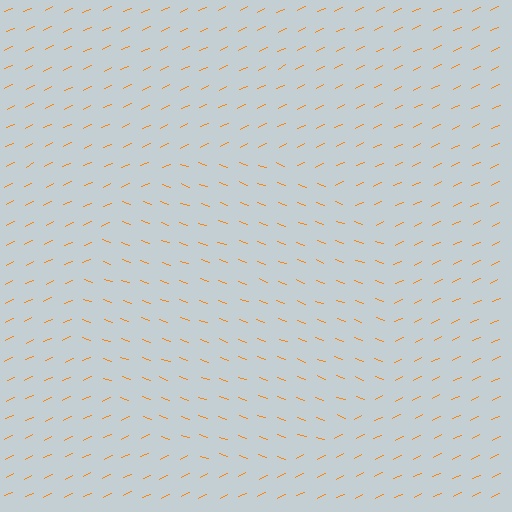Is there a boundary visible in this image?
Yes, there is a texture boundary formed by a change in line orientation.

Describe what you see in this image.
The image is filled with small orange line segments. A circle region in the image has lines oriented differently from the surrounding lines, creating a visible texture boundary.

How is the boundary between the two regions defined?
The boundary is defined purely by a change in line orientation (approximately 45 degrees difference). All lines are the same color and thickness.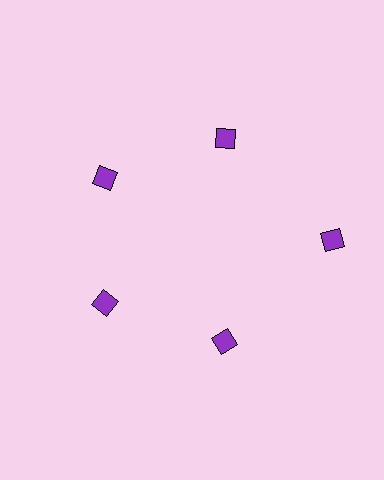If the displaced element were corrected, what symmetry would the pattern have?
It would have 5-fold rotational symmetry — the pattern would map onto itself every 72 degrees.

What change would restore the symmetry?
The symmetry would be restored by moving it inward, back onto the ring so that all 5 diamonds sit at equal angles and equal distance from the center.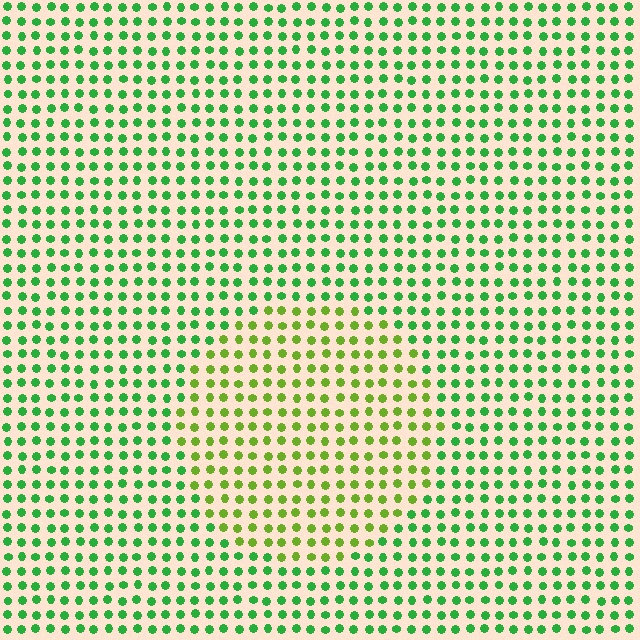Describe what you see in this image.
The image is filled with small green elements in a uniform arrangement. A circle-shaped region is visible where the elements are tinted to a slightly different hue, forming a subtle color boundary.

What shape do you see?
I see a circle.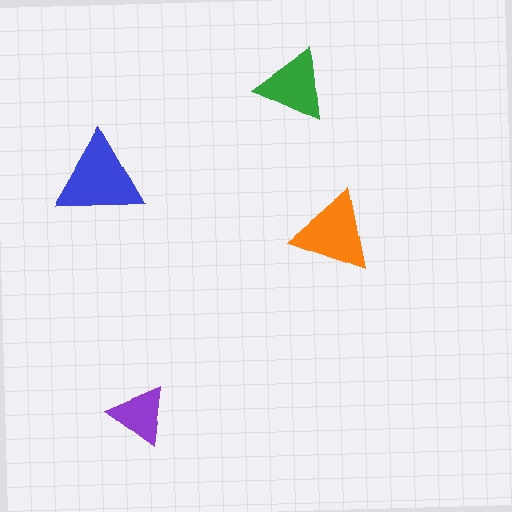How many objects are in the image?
There are 4 objects in the image.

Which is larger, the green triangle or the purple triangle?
The green one.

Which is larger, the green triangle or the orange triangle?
The orange one.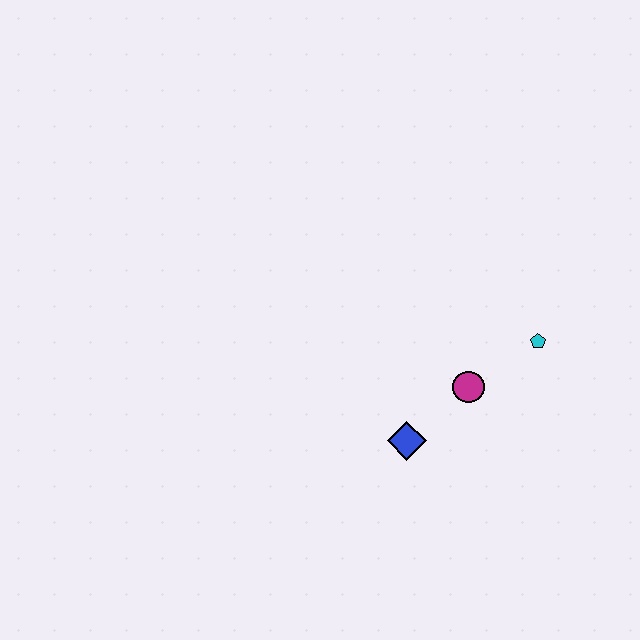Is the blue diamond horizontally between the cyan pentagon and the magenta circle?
No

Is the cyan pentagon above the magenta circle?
Yes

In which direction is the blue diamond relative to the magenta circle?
The blue diamond is to the left of the magenta circle.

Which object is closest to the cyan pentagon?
The magenta circle is closest to the cyan pentagon.